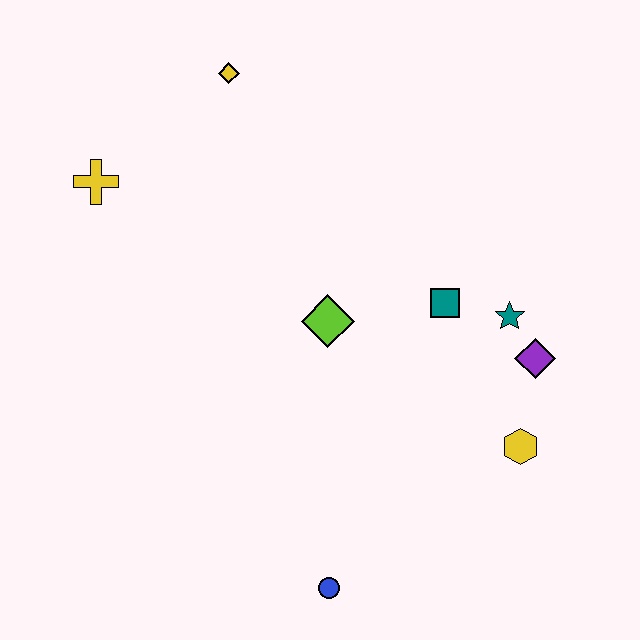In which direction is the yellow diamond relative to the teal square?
The yellow diamond is above the teal square.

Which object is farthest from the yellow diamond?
The blue circle is farthest from the yellow diamond.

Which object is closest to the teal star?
The purple diamond is closest to the teal star.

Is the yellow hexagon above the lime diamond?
No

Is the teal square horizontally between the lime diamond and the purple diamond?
Yes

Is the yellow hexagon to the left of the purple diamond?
Yes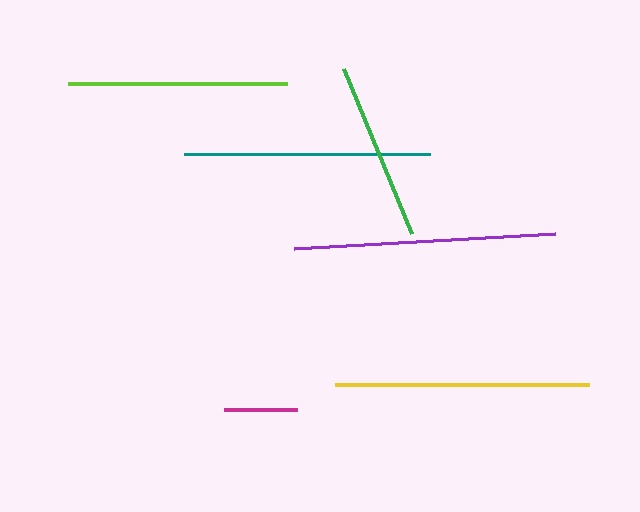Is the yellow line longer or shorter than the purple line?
The purple line is longer than the yellow line.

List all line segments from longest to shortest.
From longest to shortest: purple, yellow, teal, lime, green, magenta.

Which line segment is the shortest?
The magenta line is the shortest at approximately 73 pixels.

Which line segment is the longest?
The purple line is the longest at approximately 262 pixels.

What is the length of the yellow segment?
The yellow segment is approximately 254 pixels long.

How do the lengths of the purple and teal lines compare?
The purple and teal lines are approximately the same length.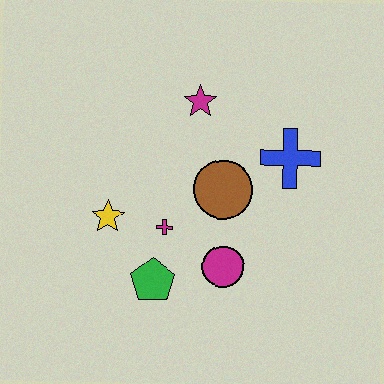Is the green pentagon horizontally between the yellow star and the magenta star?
Yes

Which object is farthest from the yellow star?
The blue cross is farthest from the yellow star.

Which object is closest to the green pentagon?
The magenta cross is closest to the green pentagon.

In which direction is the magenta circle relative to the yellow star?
The magenta circle is to the right of the yellow star.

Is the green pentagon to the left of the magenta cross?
Yes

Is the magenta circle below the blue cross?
Yes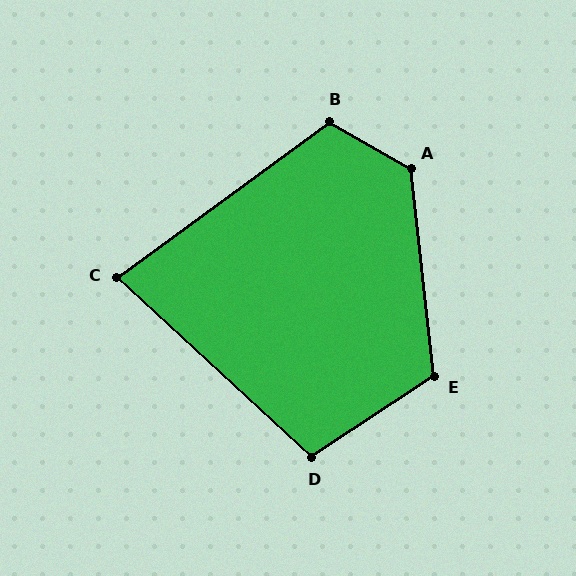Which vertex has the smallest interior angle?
C, at approximately 79 degrees.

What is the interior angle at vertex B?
Approximately 114 degrees (obtuse).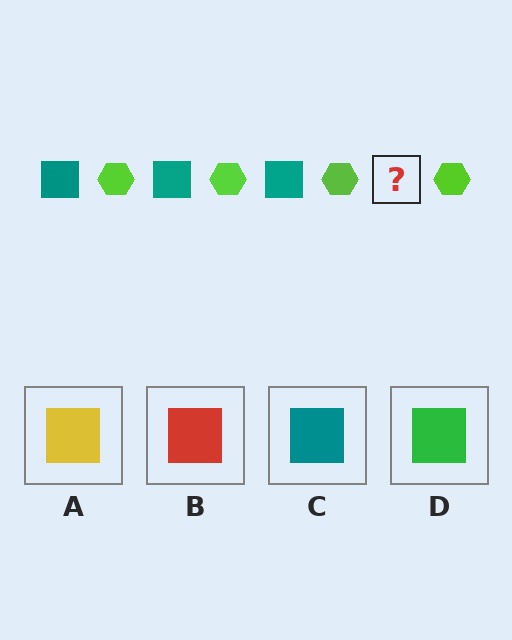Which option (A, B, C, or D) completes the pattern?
C.